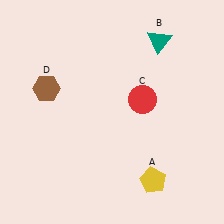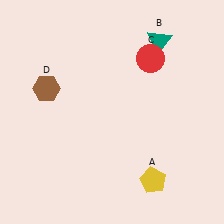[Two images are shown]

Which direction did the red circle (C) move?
The red circle (C) moved up.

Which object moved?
The red circle (C) moved up.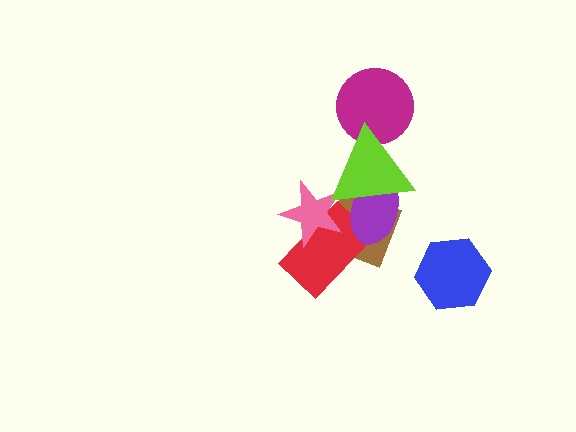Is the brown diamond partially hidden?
Yes, it is partially covered by another shape.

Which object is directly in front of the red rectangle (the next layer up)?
The pink star is directly in front of the red rectangle.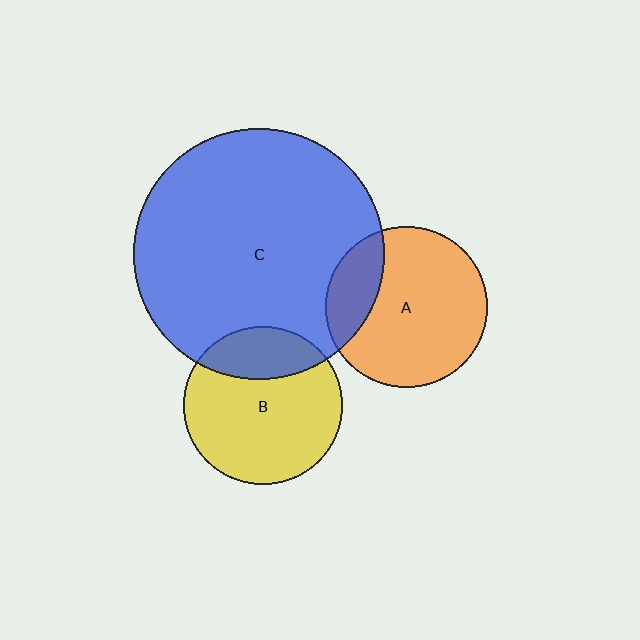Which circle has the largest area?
Circle C (blue).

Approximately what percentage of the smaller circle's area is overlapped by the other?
Approximately 20%.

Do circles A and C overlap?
Yes.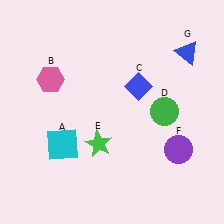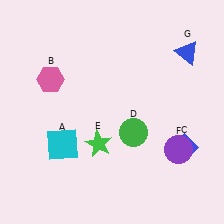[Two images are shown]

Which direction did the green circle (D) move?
The green circle (D) moved left.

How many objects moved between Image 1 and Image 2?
2 objects moved between the two images.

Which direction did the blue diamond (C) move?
The blue diamond (C) moved down.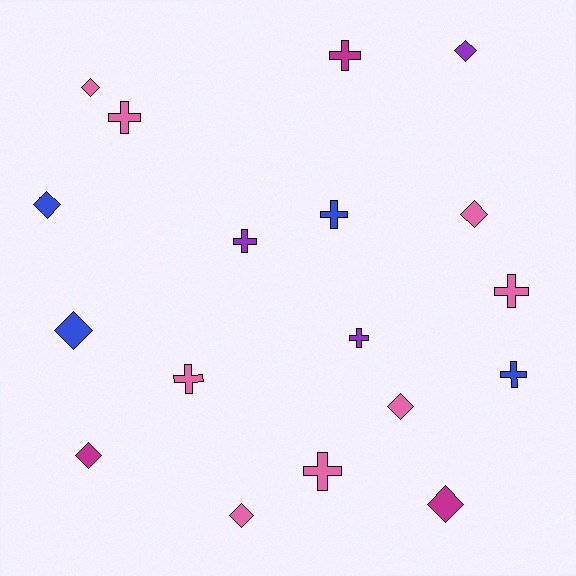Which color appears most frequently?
Pink, with 8 objects.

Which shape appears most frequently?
Cross, with 9 objects.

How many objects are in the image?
There are 18 objects.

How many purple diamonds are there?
There is 1 purple diamond.